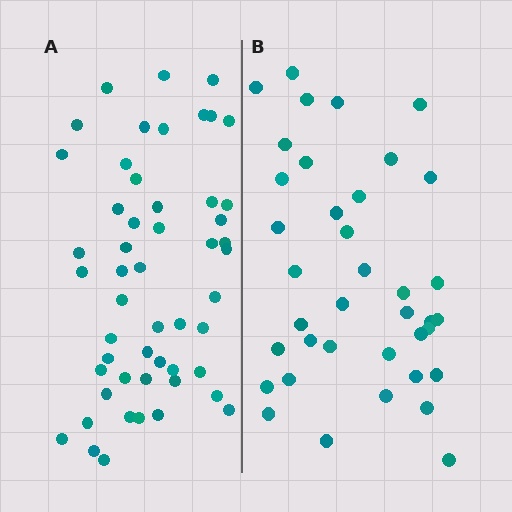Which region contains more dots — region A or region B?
Region A (the left region) has more dots.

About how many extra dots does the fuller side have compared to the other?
Region A has approximately 15 more dots than region B.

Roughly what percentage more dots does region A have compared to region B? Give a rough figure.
About 35% more.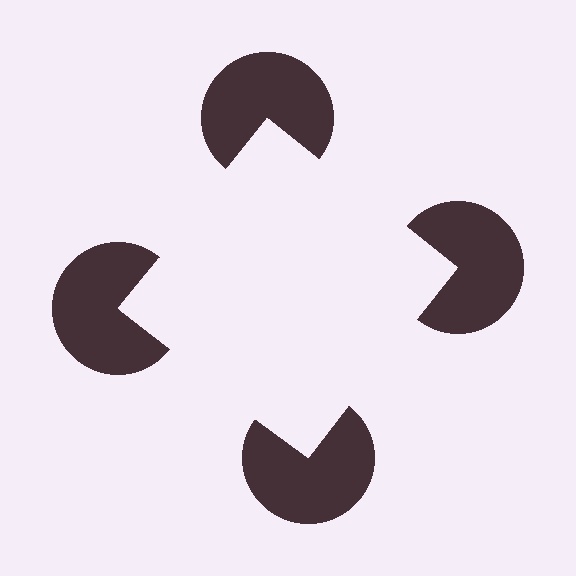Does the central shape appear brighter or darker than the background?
It typically appears slightly brighter than the background, even though no actual brightness change is drawn.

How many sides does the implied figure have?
4 sides.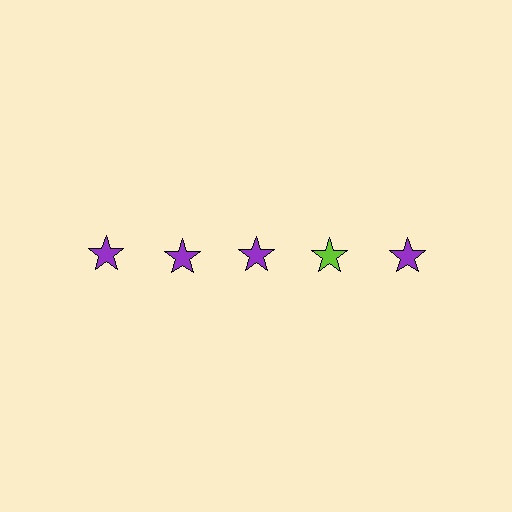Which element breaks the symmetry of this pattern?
The lime star in the top row, second from right column breaks the symmetry. All other shapes are purple stars.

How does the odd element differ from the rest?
It has a different color: lime instead of purple.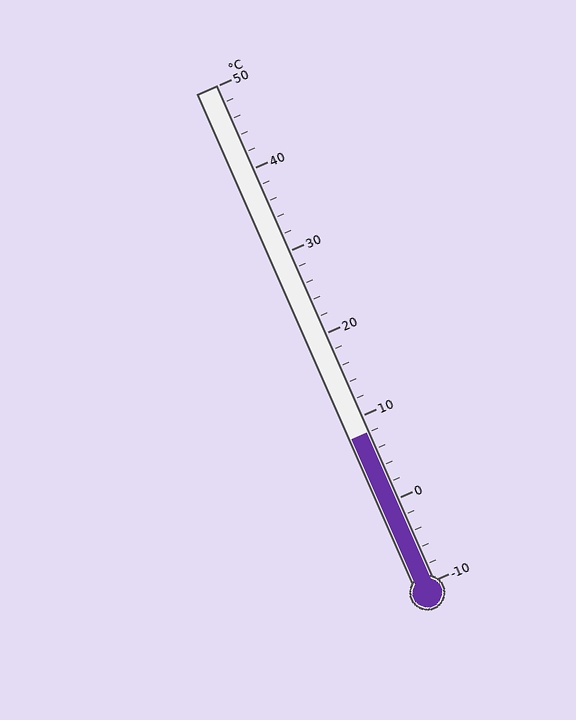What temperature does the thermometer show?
The thermometer shows approximately 8°C.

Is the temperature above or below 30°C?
The temperature is below 30°C.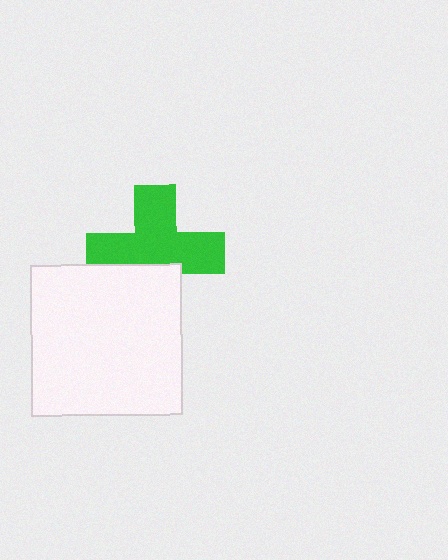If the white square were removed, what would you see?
You would see the complete green cross.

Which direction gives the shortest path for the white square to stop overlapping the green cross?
Moving down gives the shortest separation.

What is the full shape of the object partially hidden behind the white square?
The partially hidden object is a green cross.